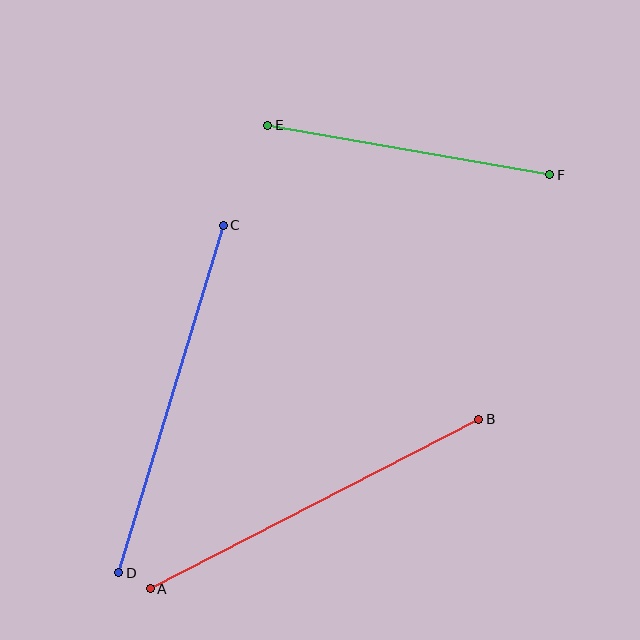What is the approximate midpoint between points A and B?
The midpoint is at approximately (315, 504) pixels.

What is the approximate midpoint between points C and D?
The midpoint is at approximately (171, 399) pixels.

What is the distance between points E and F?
The distance is approximately 286 pixels.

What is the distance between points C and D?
The distance is approximately 363 pixels.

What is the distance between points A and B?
The distance is approximately 370 pixels.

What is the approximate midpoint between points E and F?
The midpoint is at approximately (409, 150) pixels.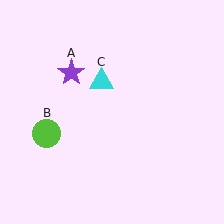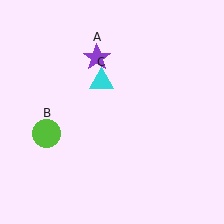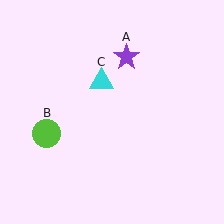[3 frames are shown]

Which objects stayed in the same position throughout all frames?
Lime circle (object B) and cyan triangle (object C) remained stationary.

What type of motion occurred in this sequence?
The purple star (object A) rotated clockwise around the center of the scene.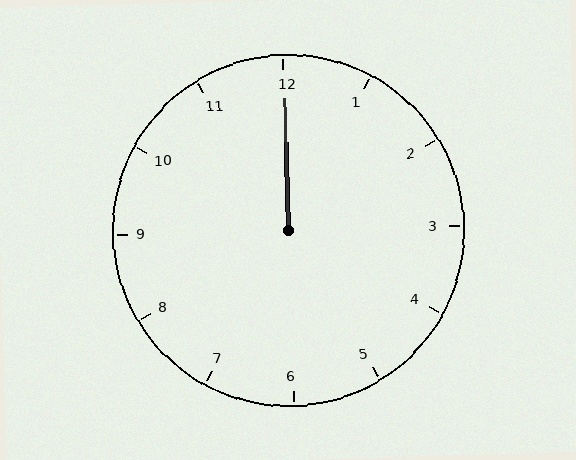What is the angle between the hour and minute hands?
Approximately 0 degrees.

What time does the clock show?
12:00.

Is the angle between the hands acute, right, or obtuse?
It is acute.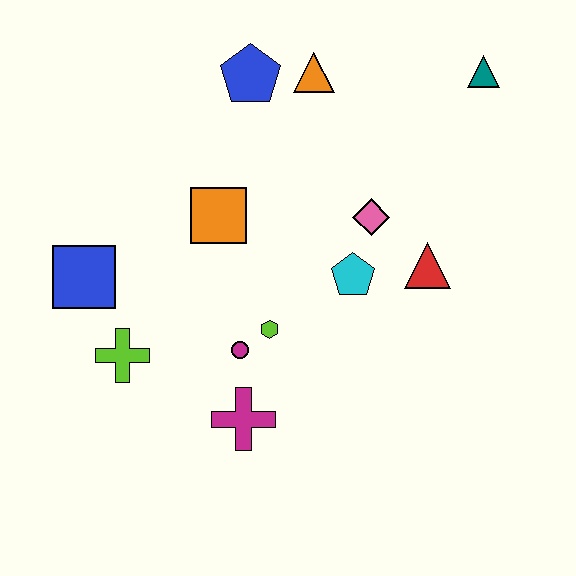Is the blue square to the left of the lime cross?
Yes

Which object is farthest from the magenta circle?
The teal triangle is farthest from the magenta circle.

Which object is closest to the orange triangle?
The blue pentagon is closest to the orange triangle.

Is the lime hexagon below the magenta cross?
No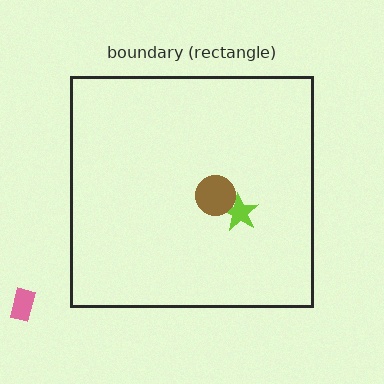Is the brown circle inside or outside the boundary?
Inside.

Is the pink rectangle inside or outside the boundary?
Outside.